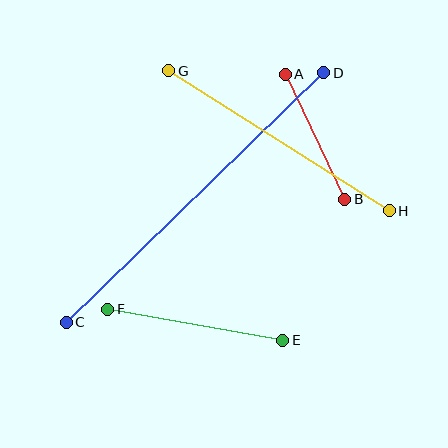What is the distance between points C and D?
The distance is approximately 359 pixels.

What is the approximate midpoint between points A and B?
The midpoint is at approximately (315, 137) pixels.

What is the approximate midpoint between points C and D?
The midpoint is at approximately (195, 198) pixels.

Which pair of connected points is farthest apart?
Points C and D are farthest apart.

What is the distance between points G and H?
The distance is approximately 261 pixels.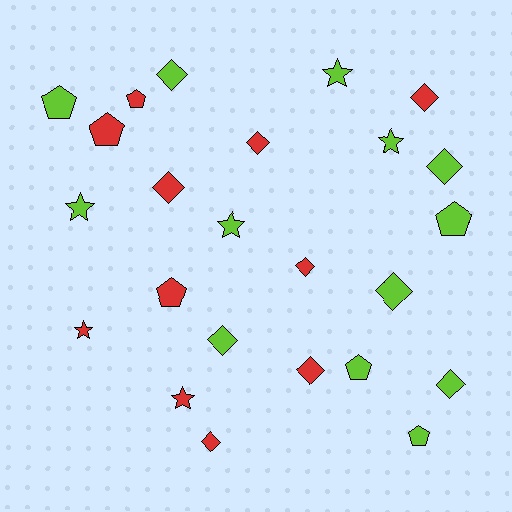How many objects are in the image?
There are 24 objects.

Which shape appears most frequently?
Diamond, with 11 objects.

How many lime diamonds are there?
There are 5 lime diamonds.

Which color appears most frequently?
Lime, with 13 objects.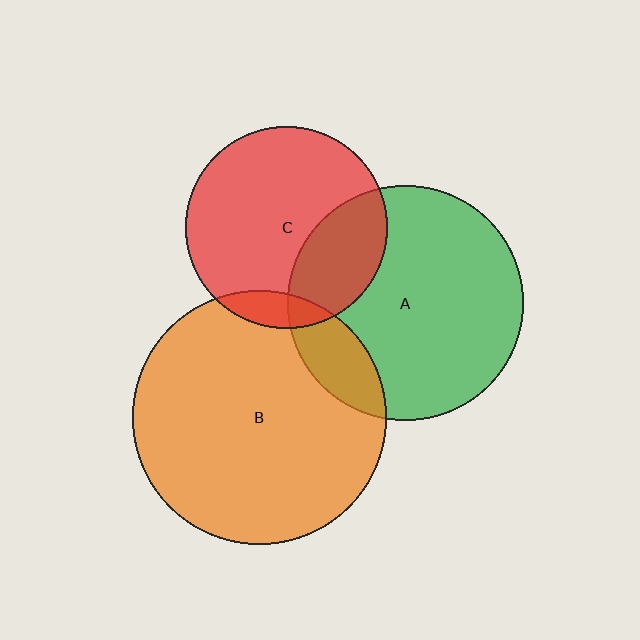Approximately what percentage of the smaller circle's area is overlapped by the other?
Approximately 15%.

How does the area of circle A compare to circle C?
Approximately 1.4 times.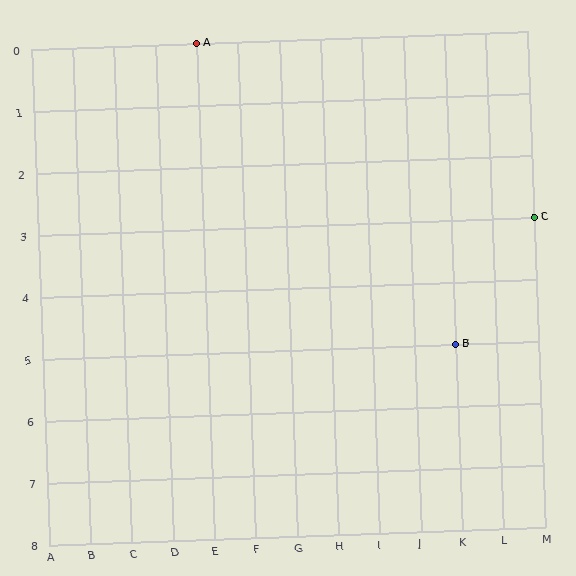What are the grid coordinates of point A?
Point A is at grid coordinates (E, 0).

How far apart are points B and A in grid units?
Points B and A are 6 columns and 5 rows apart (about 7.8 grid units diagonally).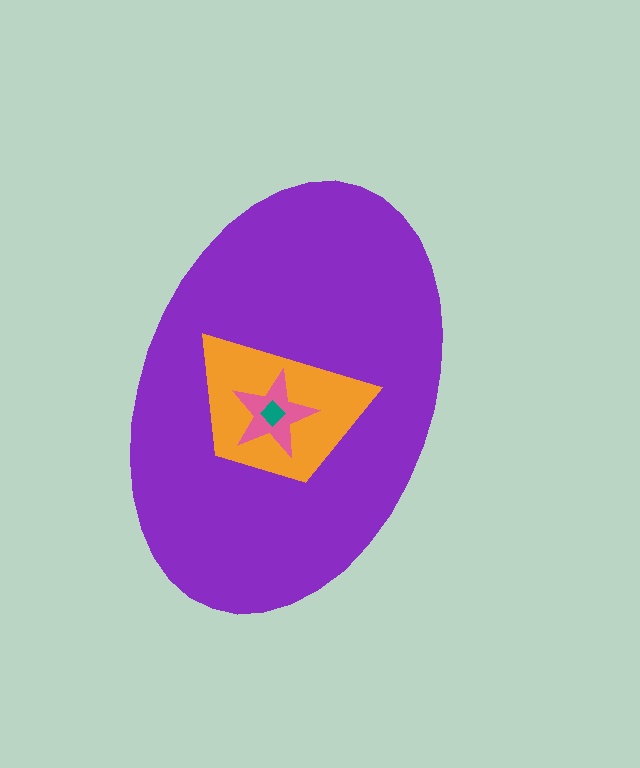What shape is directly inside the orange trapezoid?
The pink star.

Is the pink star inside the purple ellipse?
Yes.